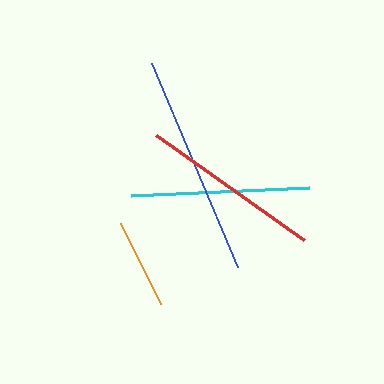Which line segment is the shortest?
The orange line is the shortest at approximately 91 pixels.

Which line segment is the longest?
The blue line is the longest at approximately 222 pixels.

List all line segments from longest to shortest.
From longest to shortest: blue, red, cyan, orange.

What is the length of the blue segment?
The blue segment is approximately 222 pixels long.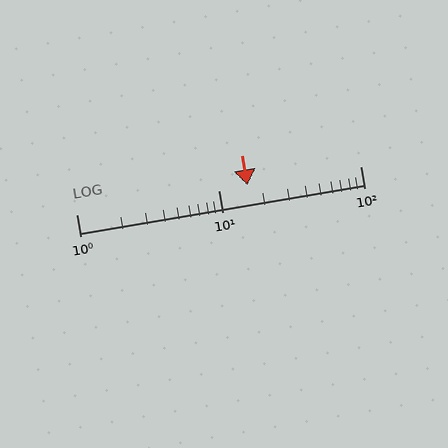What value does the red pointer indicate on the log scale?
The pointer indicates approximately 16.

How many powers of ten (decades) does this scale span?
The scale spans 2 decades, from 1 to 100.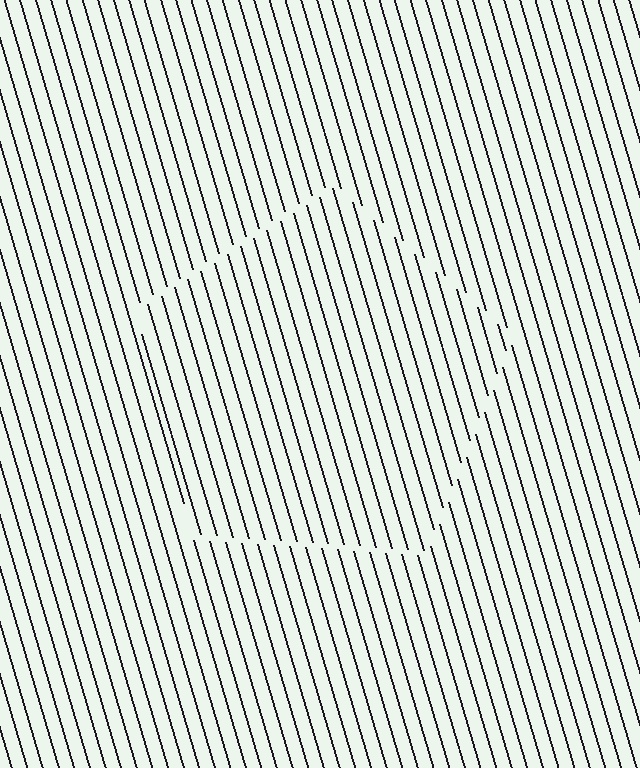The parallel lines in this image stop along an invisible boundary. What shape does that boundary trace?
An illusory pentagon. The interior of the shape contains the same grating, shifted by half a period — the contour is defined by the phase discontinuity where line-ends from the inner and outer gratings abut.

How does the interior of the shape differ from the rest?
The interior of the shape contains the same grating, shifted by half a period — the contour is defined by the phase discontinuity where line-ends from the inner and outer gratings abut.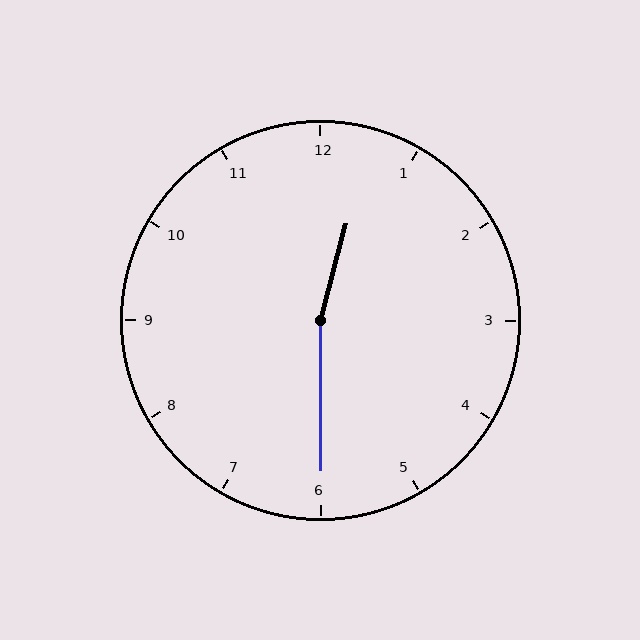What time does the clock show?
12:30.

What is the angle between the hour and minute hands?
Approximately 165 degrees.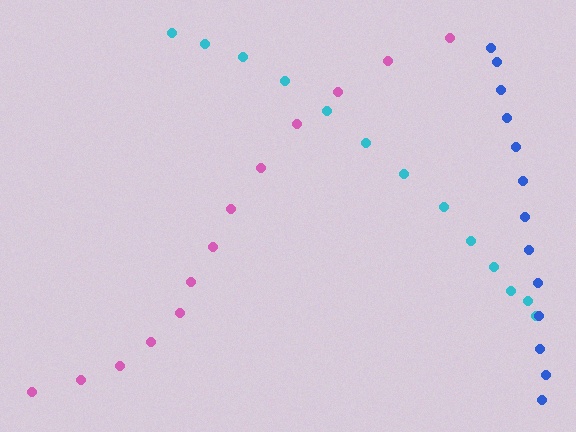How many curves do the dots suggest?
There are 3 distinct paths.